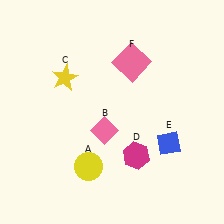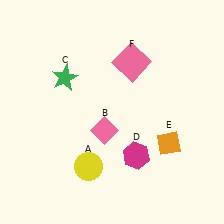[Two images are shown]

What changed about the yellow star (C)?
In Image 1, C is yellow. In Image 2, it changed to green.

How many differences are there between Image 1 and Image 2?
There are 2 differences between the two images.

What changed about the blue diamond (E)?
In Image 1, E is blue. In Image 2, it changed to orange.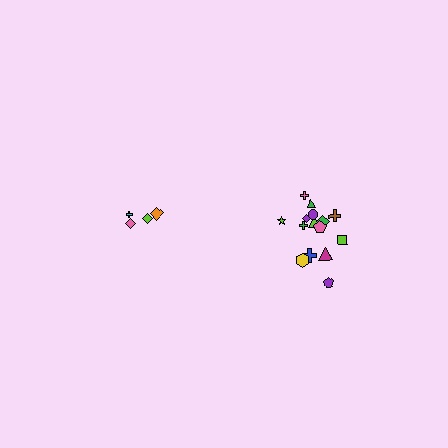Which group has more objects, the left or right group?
The right group.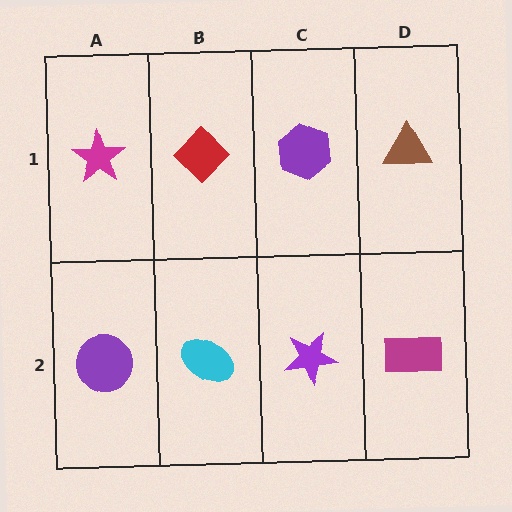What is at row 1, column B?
A red diamond.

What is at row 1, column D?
A brown triangle.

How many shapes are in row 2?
4 shapes.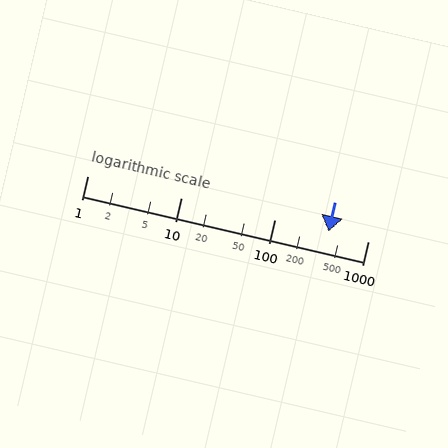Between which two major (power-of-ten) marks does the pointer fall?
The pointer is between 100 and 1000.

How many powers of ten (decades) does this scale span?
The scale spans 3 decades, from 1 to 1000.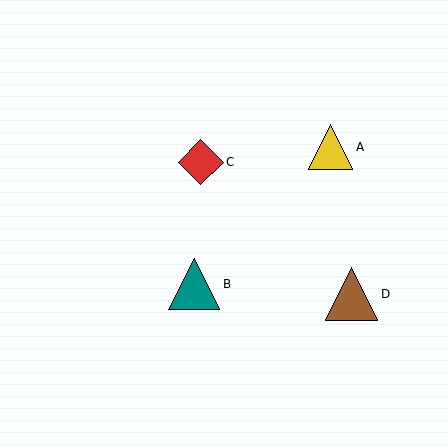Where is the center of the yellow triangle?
The center of the yellow triangle is at (330, 147).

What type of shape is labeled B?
Shape B is a teal triangle.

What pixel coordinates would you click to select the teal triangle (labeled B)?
Click at (194, 284) to select the teal triangle B.